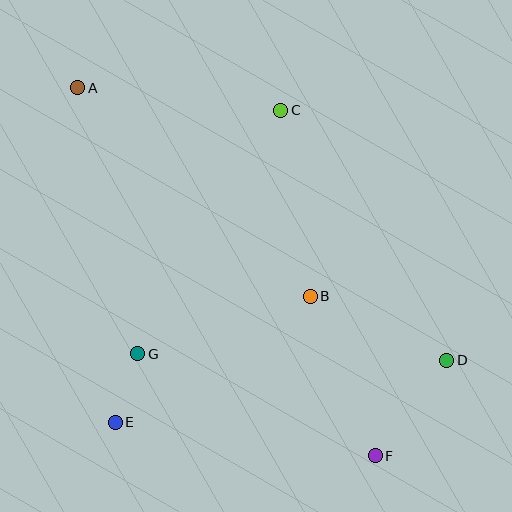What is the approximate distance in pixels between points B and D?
The distance between B and D is approximately 151 pixels.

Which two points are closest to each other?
Points E and G are closest to each other.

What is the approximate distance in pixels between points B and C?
The distance between B and C is approximately 189 pixels.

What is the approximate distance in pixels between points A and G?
The distance between A and G is approximately 272 pixels.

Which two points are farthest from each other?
Points A and F are farthest from each other.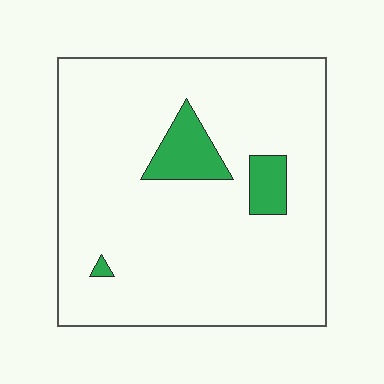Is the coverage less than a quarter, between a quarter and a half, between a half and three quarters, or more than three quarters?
Less than a quarter.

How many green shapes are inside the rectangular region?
3.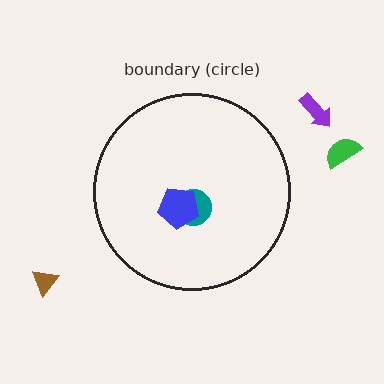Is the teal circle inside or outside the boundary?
Inside.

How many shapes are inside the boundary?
2 inside, 3 outside.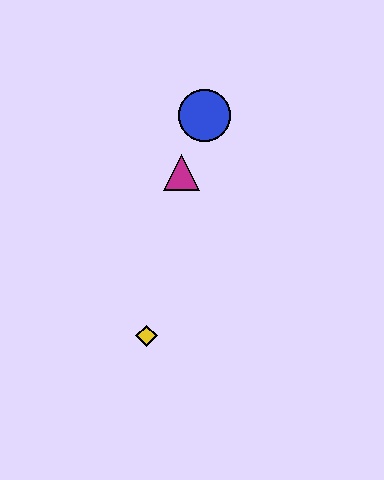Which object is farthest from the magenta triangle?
The yellow diamond is farthest from the magenta triangle.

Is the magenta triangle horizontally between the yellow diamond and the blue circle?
Yes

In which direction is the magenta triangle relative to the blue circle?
The magenta triangle is below the blue circle.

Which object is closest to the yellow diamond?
The magenta triangle is closest to the yellow diamond.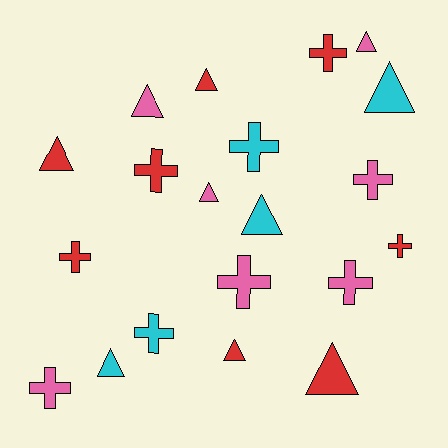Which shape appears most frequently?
Triangle, with 10 objects.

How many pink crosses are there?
There are 4 pink crosses.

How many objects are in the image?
There are 20 objects.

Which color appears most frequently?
Red, with 8 objects.